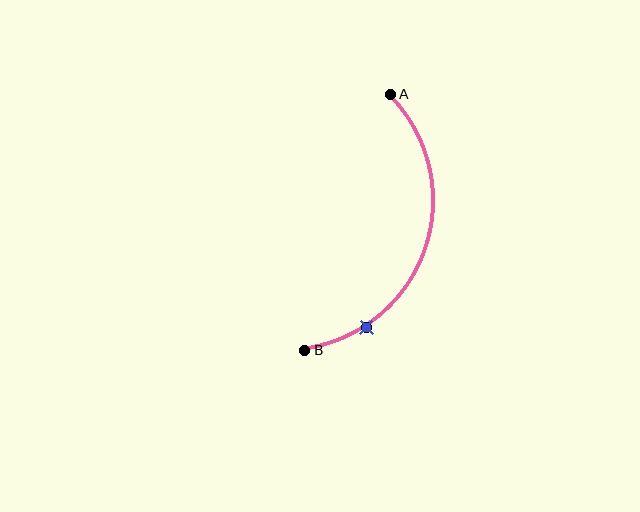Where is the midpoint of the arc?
The arc midpoint is the point on the curve farthest from the straight line joining A and B. It sits to the right of that line.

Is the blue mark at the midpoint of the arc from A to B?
No. The blue mark lies on the arc but is closer to endpoint B. The arc midpoint would be at the point on the curve equidistant along the arc from both A and B.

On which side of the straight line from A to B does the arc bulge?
The arc bulges to the right of the straight line connecting A and B.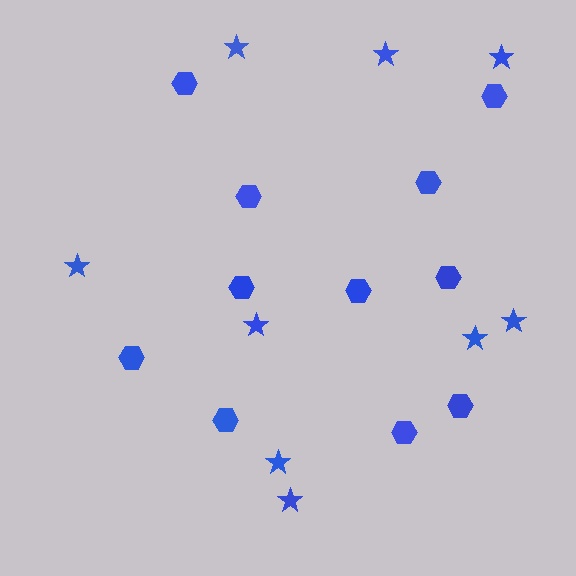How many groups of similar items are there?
There are 2 groups: one group of hexagons (11) and one group of stars (9).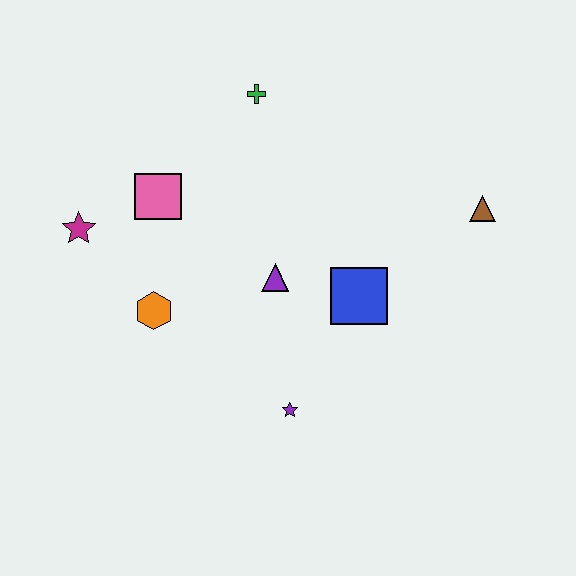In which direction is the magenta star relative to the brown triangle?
The magenta star is to the left of the brown triangle.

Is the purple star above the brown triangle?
No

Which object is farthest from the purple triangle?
The brown triangle is farthest from the purple triangle.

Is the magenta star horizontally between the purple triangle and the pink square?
No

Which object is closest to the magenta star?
The pink square is closest to the magenta star.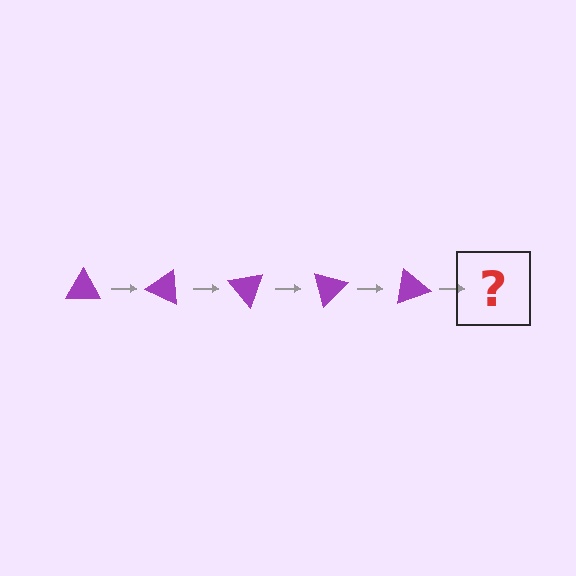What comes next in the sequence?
The next element should be a purple triangle rotated 125 degrees.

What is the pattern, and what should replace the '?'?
The pattern is that the triangle rotates 25 degrees each step. The '?' should be a purple triangle rotated 125 degrees.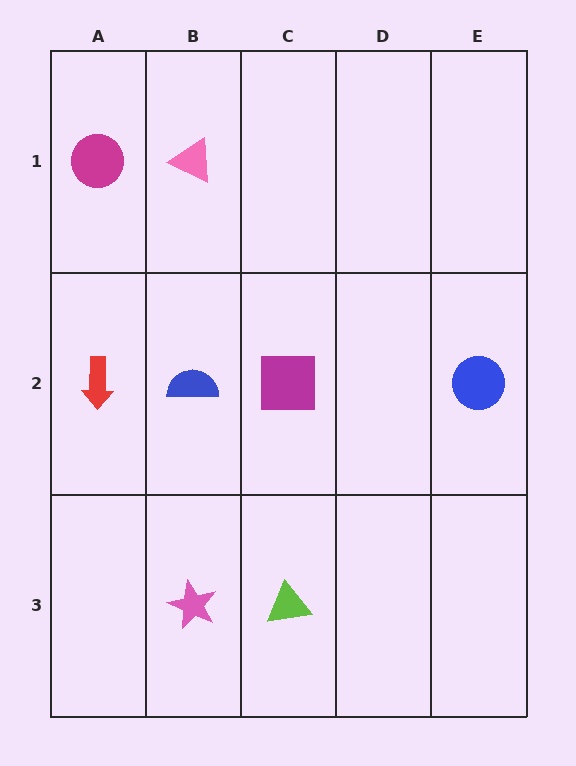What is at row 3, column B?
A pink star.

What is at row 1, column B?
A pink triangle.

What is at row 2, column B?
A blue semicircle.